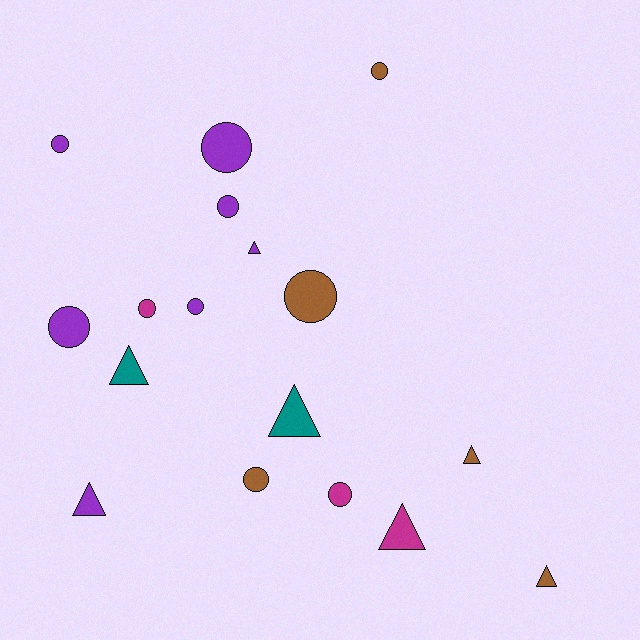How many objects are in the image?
There are 17 objects.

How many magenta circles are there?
There are 2 magenta circles.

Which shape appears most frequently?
Circle, with 10 objects.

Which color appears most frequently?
Purple, with 7 objects.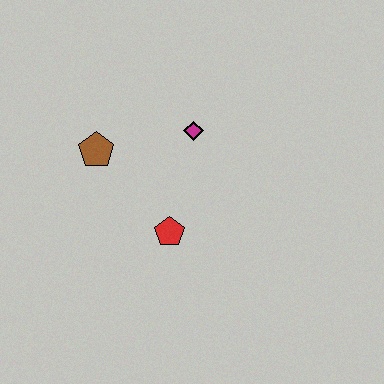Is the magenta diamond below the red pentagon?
No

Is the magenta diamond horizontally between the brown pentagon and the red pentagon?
No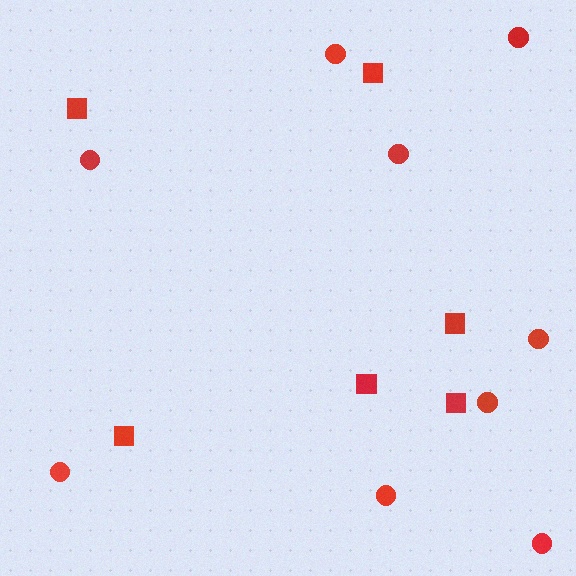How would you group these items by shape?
There are 2 groups: one group of squares (6) and one group of circles (9).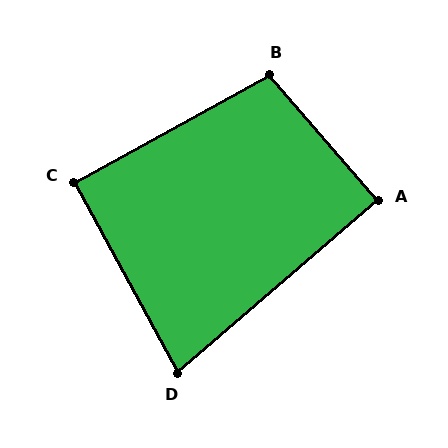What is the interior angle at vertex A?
Approximately 90 degrees (approximately right).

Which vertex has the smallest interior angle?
D, at approximately 78 degrees.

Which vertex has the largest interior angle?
B, at approximately 102 degrees.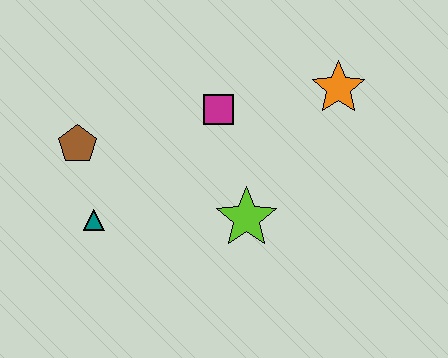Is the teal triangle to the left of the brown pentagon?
No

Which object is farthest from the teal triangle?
The orange star is farthest from the teal triangle.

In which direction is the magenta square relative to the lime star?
The magenta square is above the lime star.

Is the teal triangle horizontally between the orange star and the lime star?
No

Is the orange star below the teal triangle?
No